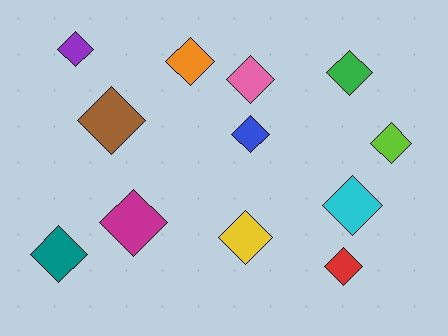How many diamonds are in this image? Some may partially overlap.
There are 12 diamonds.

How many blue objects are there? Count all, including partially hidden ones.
There is 1 blue object.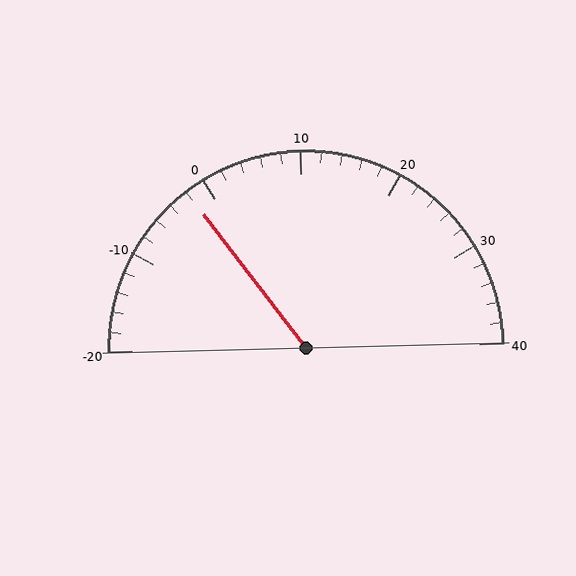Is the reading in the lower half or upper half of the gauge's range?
The reading is in the lower half of the range (-20 to 40).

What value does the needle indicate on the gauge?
The needle indicates approximately -2.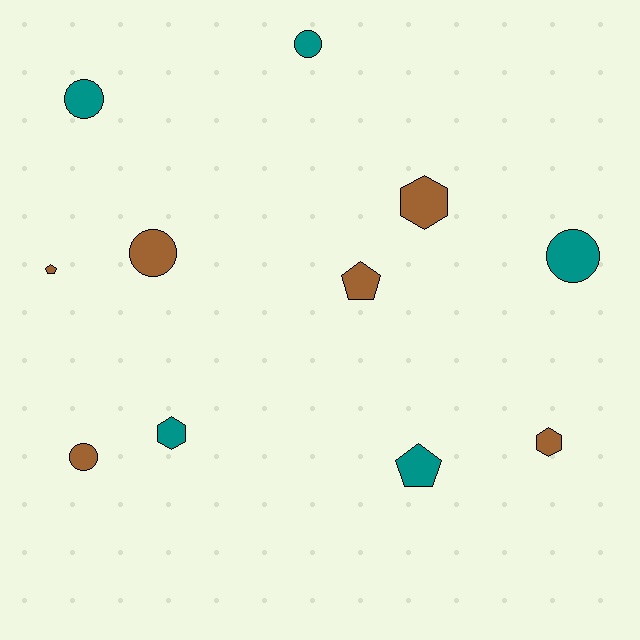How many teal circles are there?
There are 3 teal circles.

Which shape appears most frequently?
Circle, with 5 objects.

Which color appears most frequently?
Brown, with 6 objects.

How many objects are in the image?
There are 11 objects.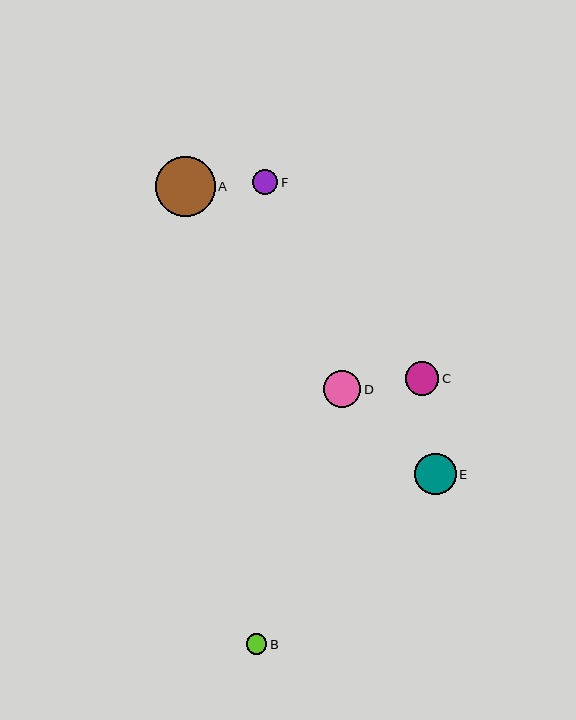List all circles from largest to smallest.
From largest to smallest: A, E, D, C, F, B.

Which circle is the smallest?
Circle B is the smallest with a size of approximately 21 pixels.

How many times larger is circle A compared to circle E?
Circle A is approximately 1.4 times the size of circle E.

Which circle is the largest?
Circle A is the largest with a size of approximately 60 pixels.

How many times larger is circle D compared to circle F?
Circle D is approximately 1.5 times the size of circle F.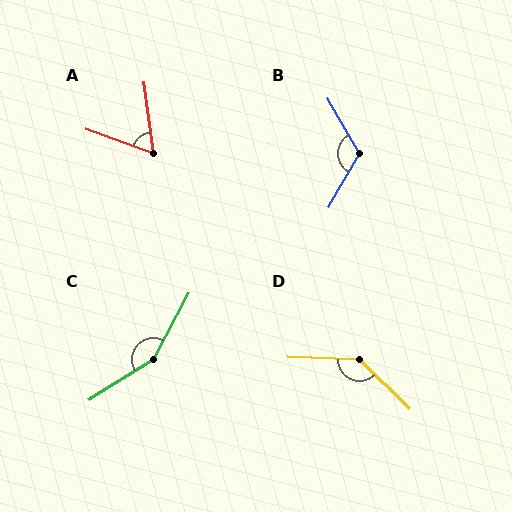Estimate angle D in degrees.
Approximately 138 degrees.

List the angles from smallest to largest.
A (62°), B (120°), D (138°), C (150°).